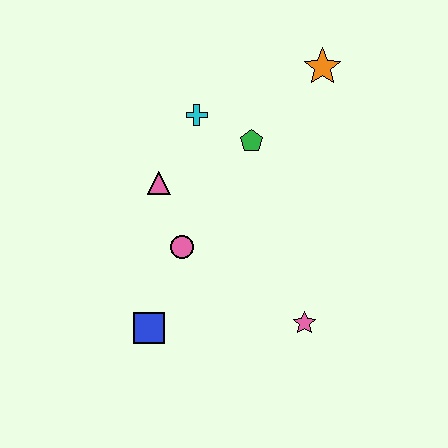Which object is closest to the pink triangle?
The pink circle is closest to the pink triangle.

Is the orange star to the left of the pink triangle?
No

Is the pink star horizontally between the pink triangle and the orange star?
Yes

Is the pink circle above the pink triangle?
No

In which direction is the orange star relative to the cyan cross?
The orange star is to the right of the cyan cross.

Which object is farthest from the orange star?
The blue square is farthest from the orange star.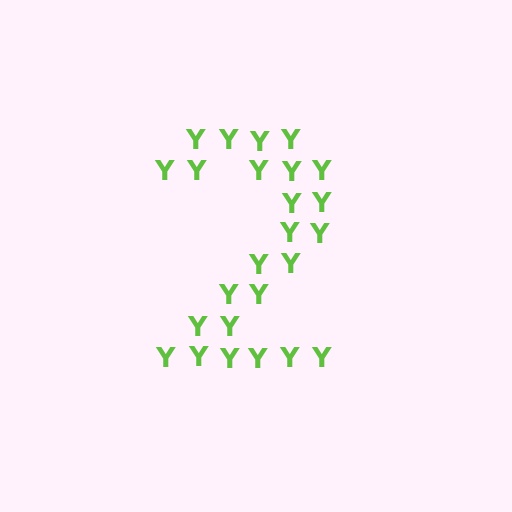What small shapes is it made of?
It is made of small letter Y's.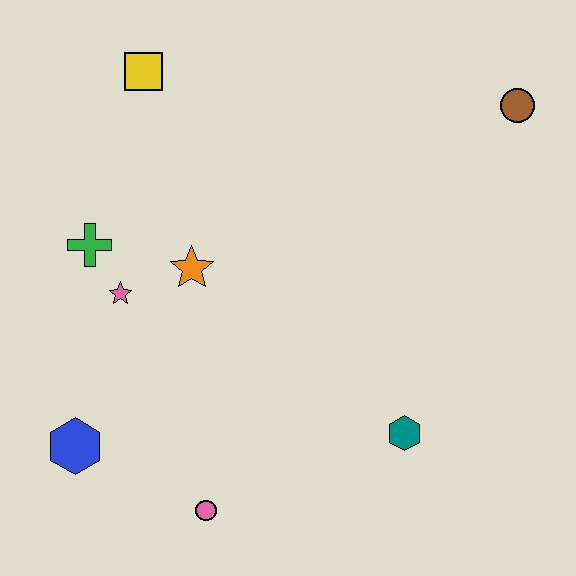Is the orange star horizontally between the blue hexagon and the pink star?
No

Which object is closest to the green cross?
The pink star is closest to the green cross.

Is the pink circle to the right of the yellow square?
Yes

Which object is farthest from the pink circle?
The brown circle is farthest from the pink circle.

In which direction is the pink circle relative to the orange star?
The pink circle is below the orange star.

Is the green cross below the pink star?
No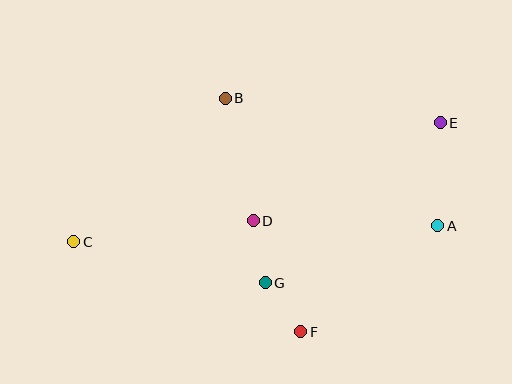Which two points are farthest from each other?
Points C and E are farthest from each other.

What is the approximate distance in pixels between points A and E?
The distance between A and E is approximately 103 pixels.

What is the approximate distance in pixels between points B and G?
The distance between B and G is approximately 189 pixels.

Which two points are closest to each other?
Points F and G are closest to each other.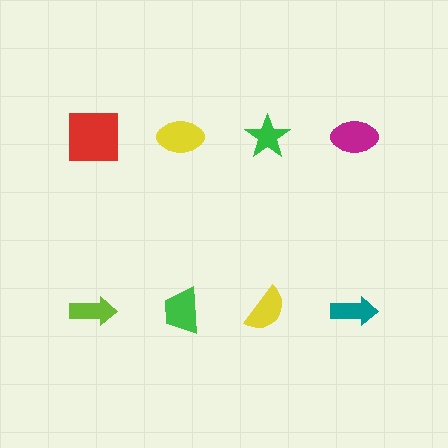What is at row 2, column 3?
A yellow semicircle.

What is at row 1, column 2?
A yellow ellipse.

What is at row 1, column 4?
A magenta ellipse.